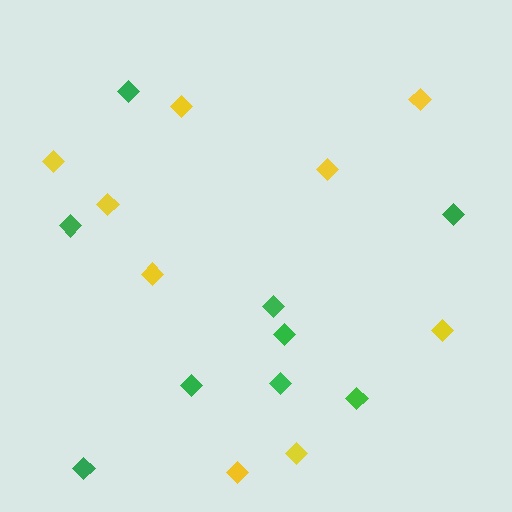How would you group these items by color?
There are 2 groups: one group of green diamonds (9) and one group of yellow diamonds (9).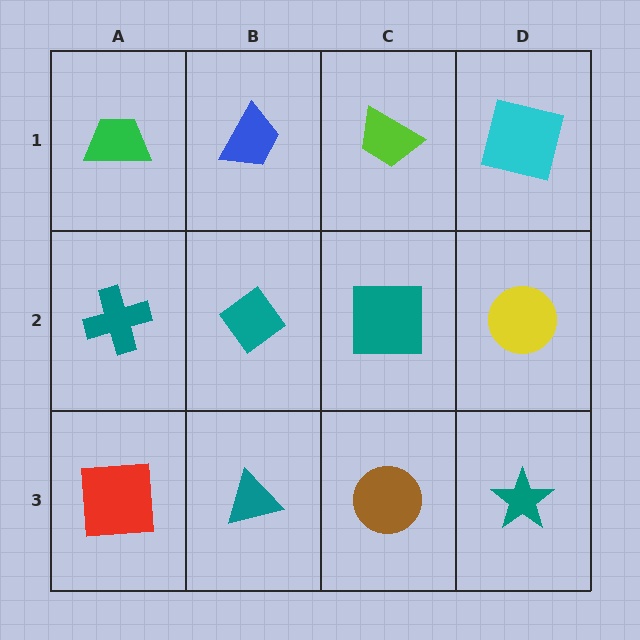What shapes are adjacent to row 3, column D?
A yellow circle (row 2, column D), a brown circle (row 3, column C).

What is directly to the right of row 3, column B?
A brown circle.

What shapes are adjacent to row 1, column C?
A teal square (row 2, column C), a blue trapezoid (row 1, column B), a cyan square (row 1, column D).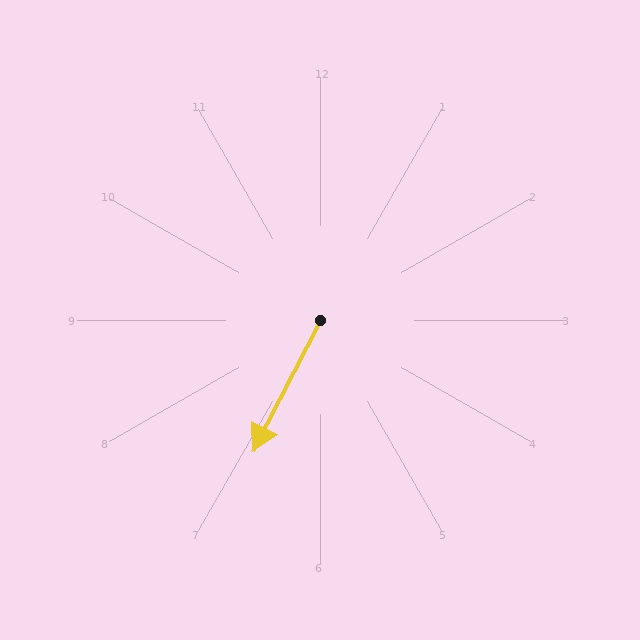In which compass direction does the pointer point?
Southwest.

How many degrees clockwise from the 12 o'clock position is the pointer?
Approximately 207 degrees.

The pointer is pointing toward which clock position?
Roughly 7 o'clock.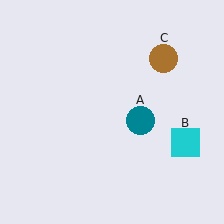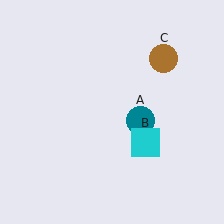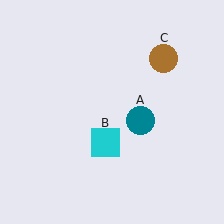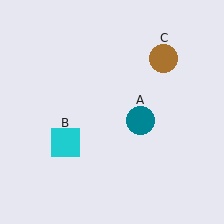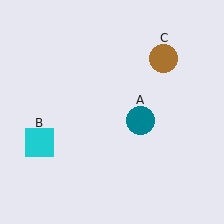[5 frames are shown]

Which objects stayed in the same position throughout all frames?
Teal circle (object A) and brown circle (object C) remained stationary.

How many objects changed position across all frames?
1 object changed position: cyan square (object B).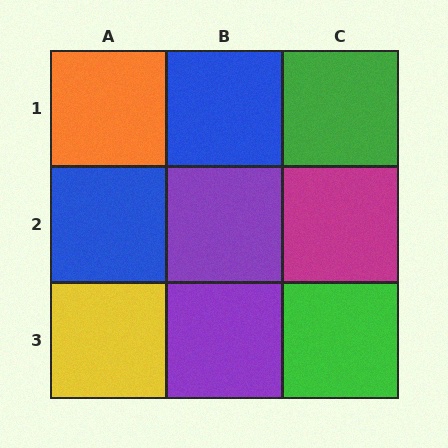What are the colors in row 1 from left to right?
Orange, blue, green.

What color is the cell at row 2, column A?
Blue.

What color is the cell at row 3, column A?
Yellow.